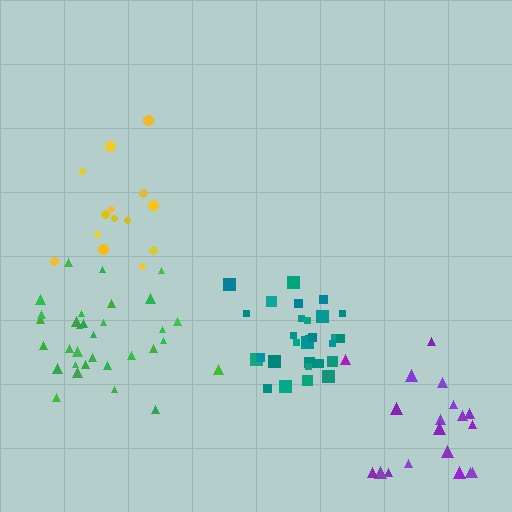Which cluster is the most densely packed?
Teal.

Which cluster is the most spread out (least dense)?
Purple.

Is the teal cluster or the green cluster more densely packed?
Teal.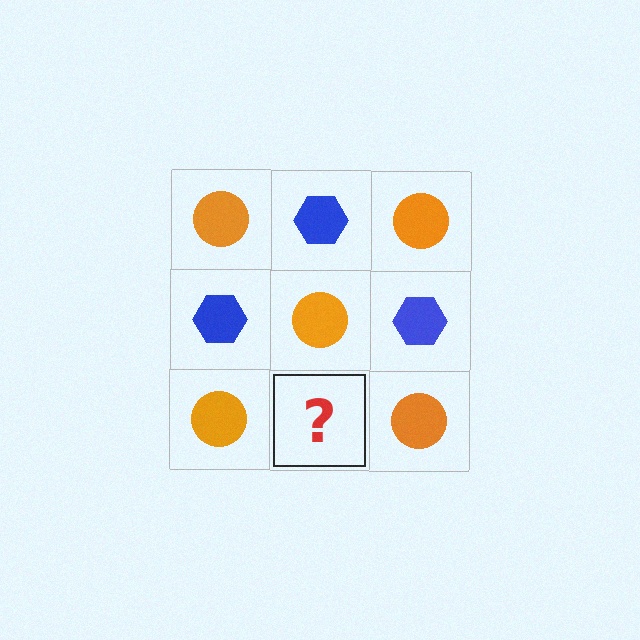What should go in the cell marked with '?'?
The missing cell should contain a blue hexagon.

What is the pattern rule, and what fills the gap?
The rule is that it alternates orange circle and blue hexagon in a checkerboard pattern. The gap should be filled with a blue hexagon.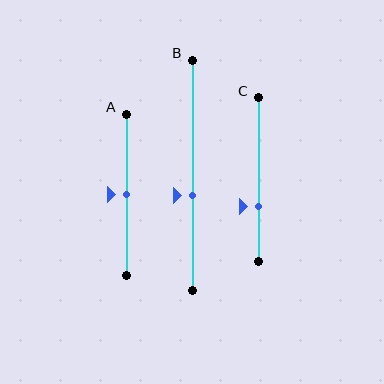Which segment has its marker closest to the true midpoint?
Segment A has its marker closest to the true midpoint.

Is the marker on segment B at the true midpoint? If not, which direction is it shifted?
No, the marker on segment B is shifted downward by about 9% of the segment length.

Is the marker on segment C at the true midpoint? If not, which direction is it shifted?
No, the marker on segment C is shifted downward by about 16% of the segment length.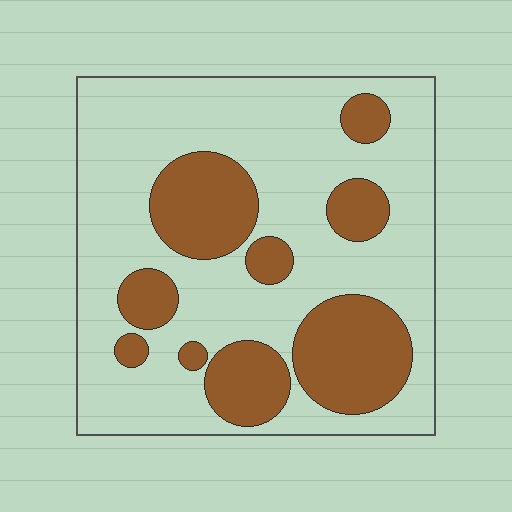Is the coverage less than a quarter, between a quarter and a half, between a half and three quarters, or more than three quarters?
Between a quarter and a half.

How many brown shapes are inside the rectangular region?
9.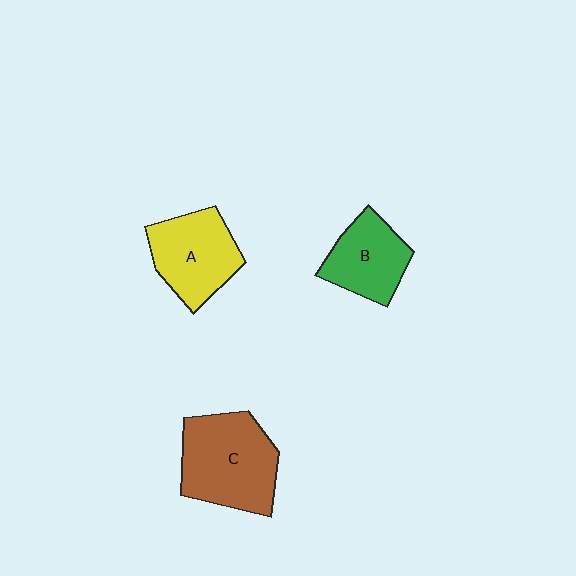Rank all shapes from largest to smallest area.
From largest to smallest: C (brown), A (yellow), B (green).